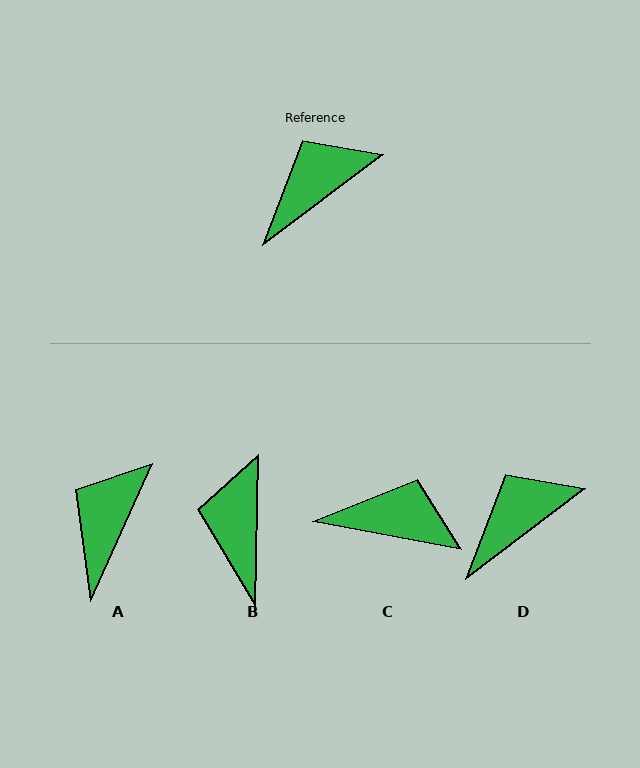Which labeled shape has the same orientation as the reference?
D.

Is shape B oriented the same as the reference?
No, it is off by about 52 degrees.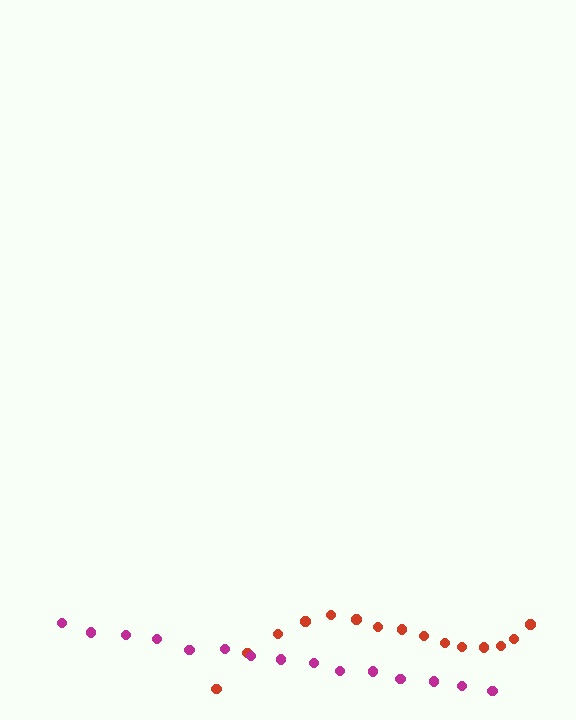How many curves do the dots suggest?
There are 2 distinct paths.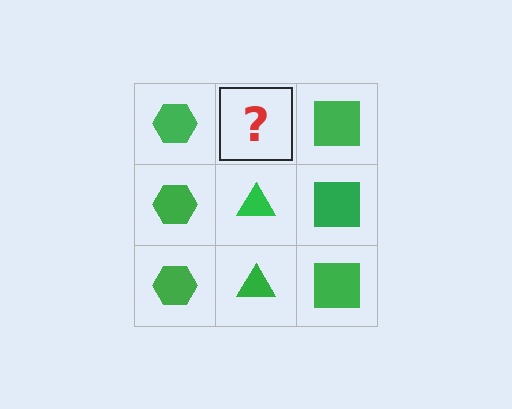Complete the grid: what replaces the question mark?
The question mark should be replaced with a green triangle.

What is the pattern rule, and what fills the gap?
The rule is that each column has a consistent shape. The gap should be filled with a green triangle.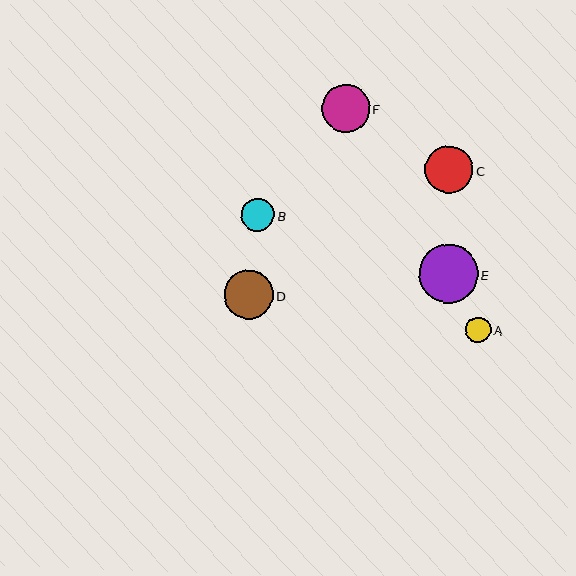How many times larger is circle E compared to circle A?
Circle E is approximately 2.3 times the size of circle A.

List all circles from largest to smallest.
From largest to smallest: E, D, F, C, B, A.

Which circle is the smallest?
Circle A is the smallest with a size of approximately 26 pixels.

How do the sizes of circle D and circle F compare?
Circle D and circle F are approximately the same size.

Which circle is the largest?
Circle E is the largest with a size of approximately 59 pixels.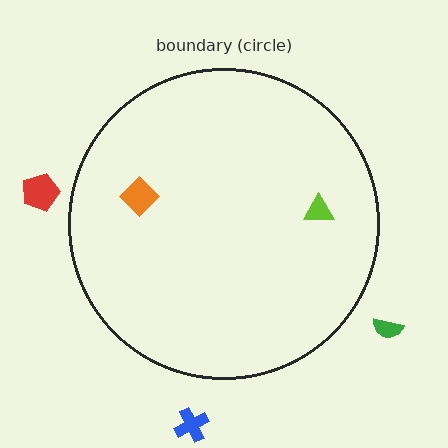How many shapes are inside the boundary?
2 inside, 3 outside.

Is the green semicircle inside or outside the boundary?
Outside.